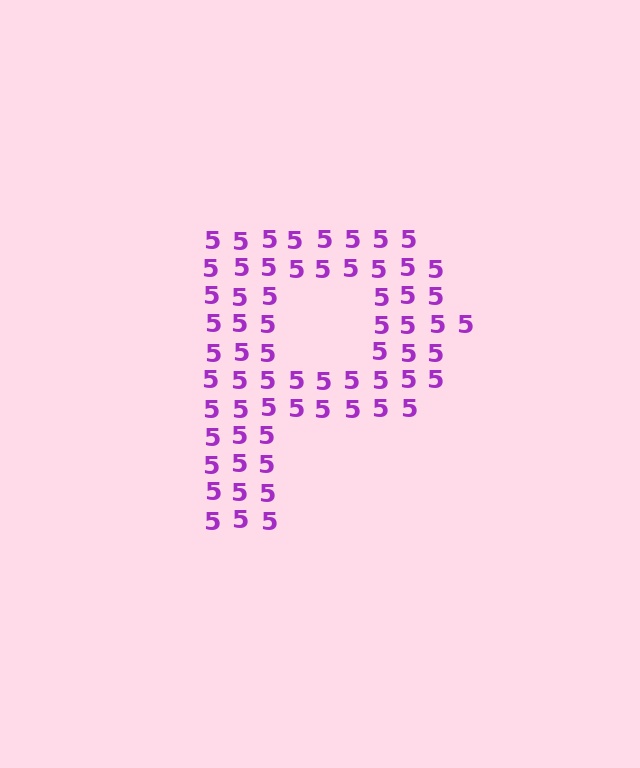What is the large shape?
The large shape is the letter P.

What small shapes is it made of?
It is made of small digit 5's.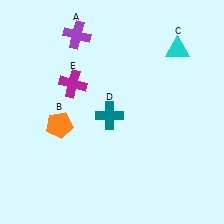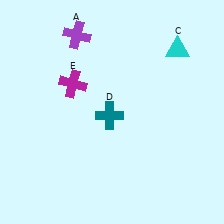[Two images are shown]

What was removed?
The orange pentagon (B) was removed in Image 2.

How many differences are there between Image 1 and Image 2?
There is 1 difference between the two images.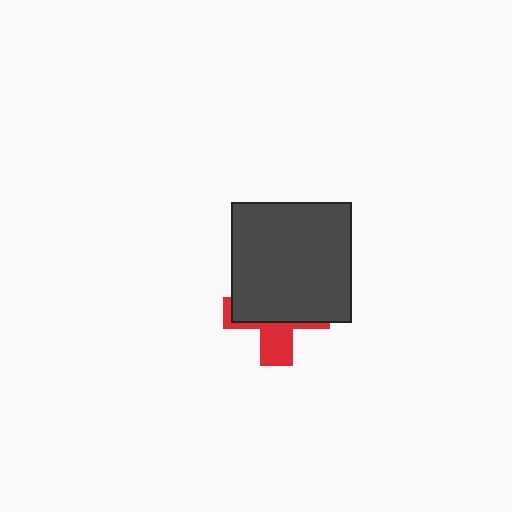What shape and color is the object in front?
The object in front is a dark gray square.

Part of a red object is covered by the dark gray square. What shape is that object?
It is a cross.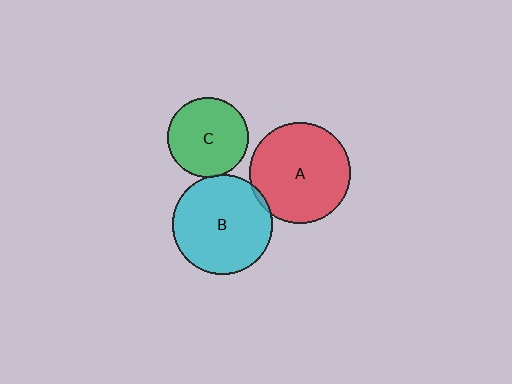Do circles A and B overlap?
Yes.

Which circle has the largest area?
Circle A (red).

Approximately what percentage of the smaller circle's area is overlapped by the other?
Approximately 5%.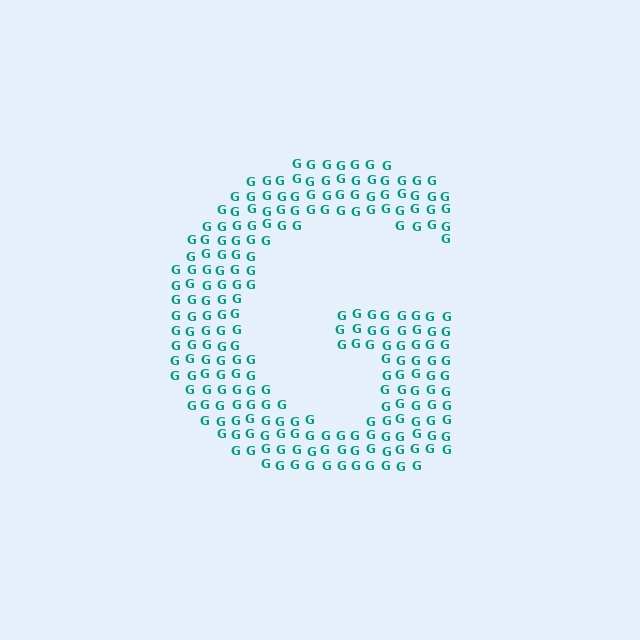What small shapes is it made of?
It is made of small letter G's.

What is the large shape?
The large shape is the letter G.